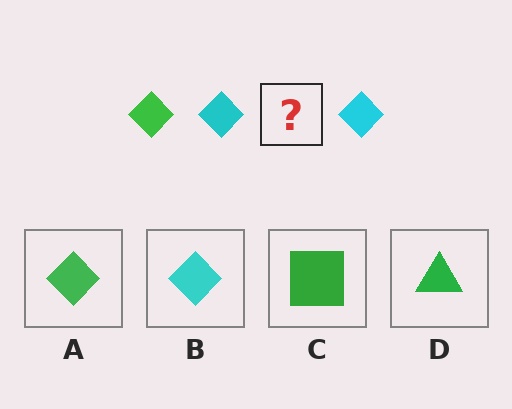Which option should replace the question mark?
Option A.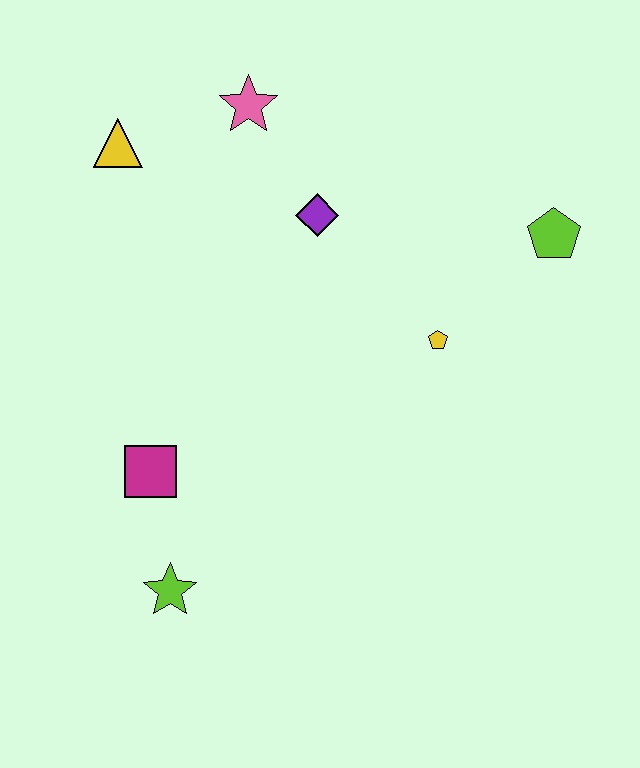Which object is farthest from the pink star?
The lime star is farthest from the pink star.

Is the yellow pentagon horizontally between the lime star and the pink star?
No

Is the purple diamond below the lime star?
No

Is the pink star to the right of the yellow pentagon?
No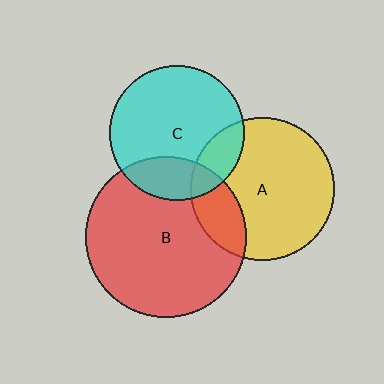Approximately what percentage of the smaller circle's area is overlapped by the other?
Approximately 20%.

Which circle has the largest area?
Circle B (red).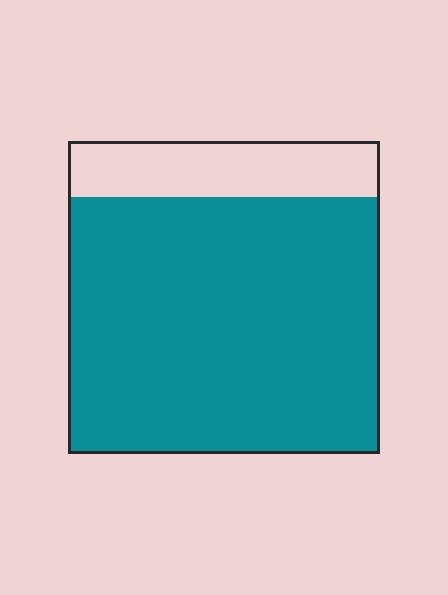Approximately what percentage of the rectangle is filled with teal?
Approximately 80%.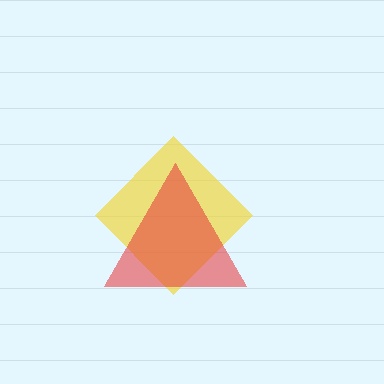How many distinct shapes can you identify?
There are 2 distinct shapes: a yellow diamond, a red triangle.